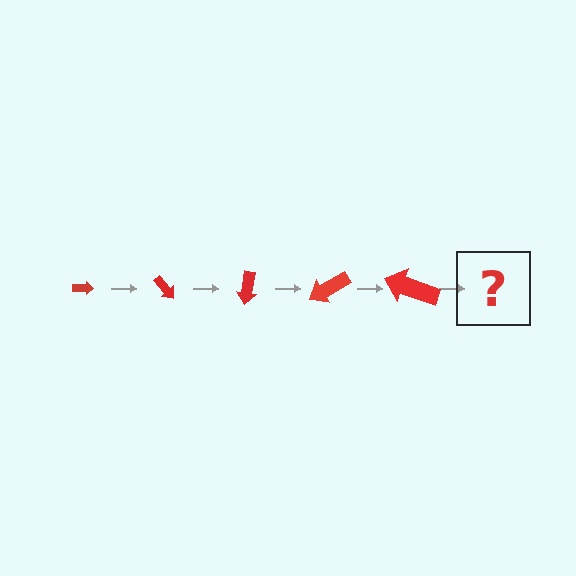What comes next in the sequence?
The next element should be an arrow, larger than the previous one and rotated 250 degrees from the start.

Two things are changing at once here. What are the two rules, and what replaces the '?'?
The two rules are that the arrow grows larger each step and it rotates 50 degrees each step. The '?' should be an arrow, larger than the previous one and rotated 250 degrees from the start.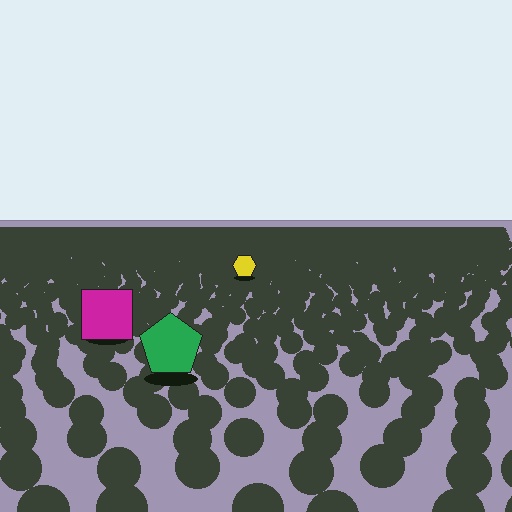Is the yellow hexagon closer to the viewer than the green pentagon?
No. The green pentagon is closer — you can tell from the texture gradient: the ground texture is coarser near it.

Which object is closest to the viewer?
The green pentagon is closest. The texture marks near it are larger and more spread out.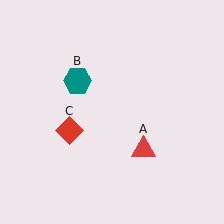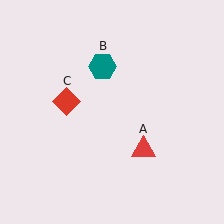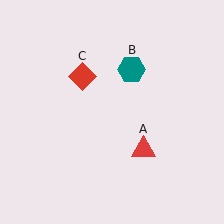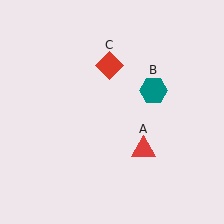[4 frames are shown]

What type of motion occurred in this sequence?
The teal hexagon (object B), red diamond (object C) rotated clockwise around the center of the scene.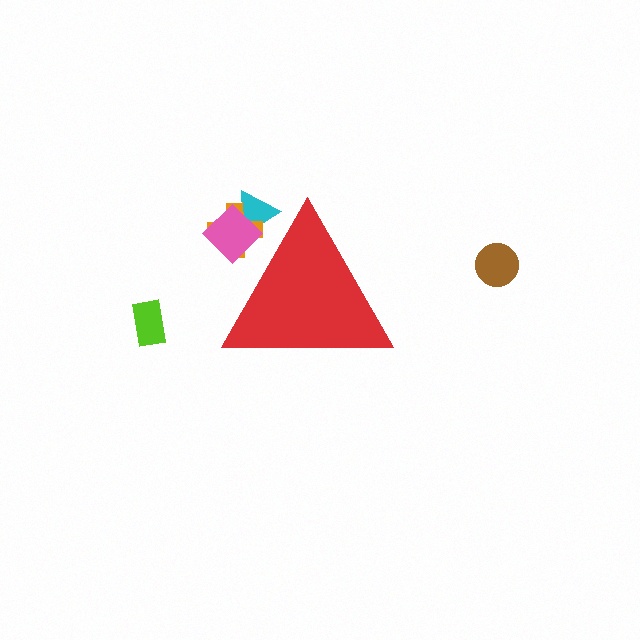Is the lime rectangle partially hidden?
No, the lime rectangle is fully visible.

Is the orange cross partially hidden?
Yes, the orange cross is partially hidden behind the red triangle.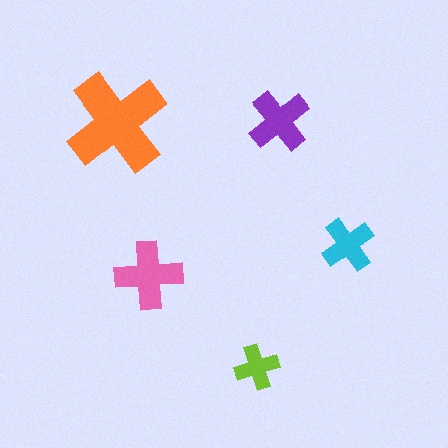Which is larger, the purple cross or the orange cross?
The orange one.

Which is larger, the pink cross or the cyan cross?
The pink one.